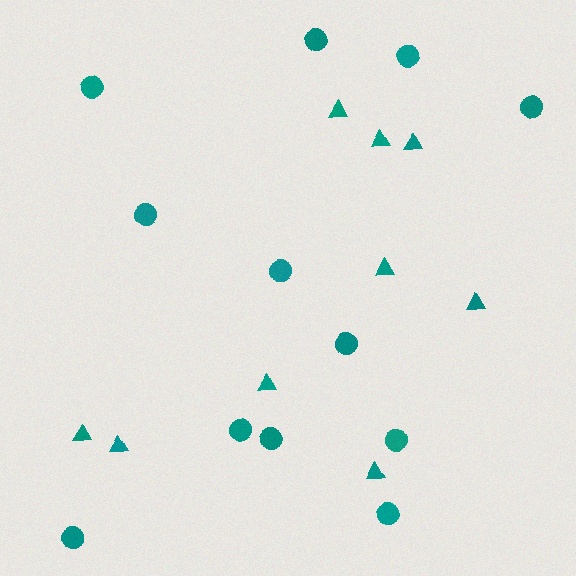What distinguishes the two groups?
There are 2 groups: one group of triangles (9) and one group of circles (12).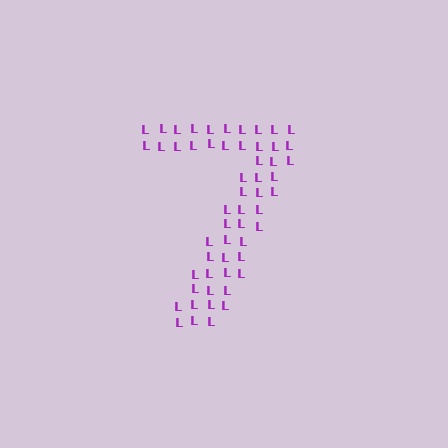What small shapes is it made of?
It is made of small letter L's.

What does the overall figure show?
The overall figure shows the digit 7.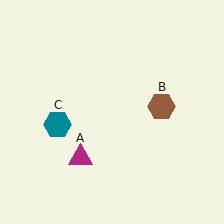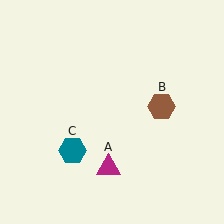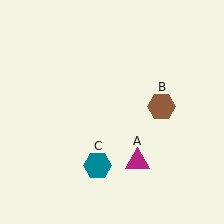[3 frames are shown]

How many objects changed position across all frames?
2 objects changed position: magenta triangle (object A), teal hexagon (object C).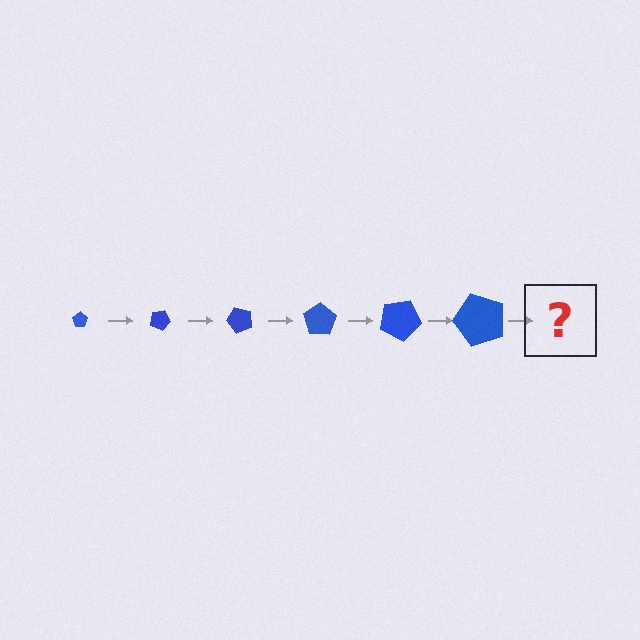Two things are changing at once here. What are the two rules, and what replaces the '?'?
The two rules are that the pentagon grows larger each step and it rotates 25 degrees each step. The '?' should be a pentagon, larger than the previous one and rotated 150 degrees from the start.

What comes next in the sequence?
The next element should be a pentagon, larger than the previous one and rotated 150 degrees from the start.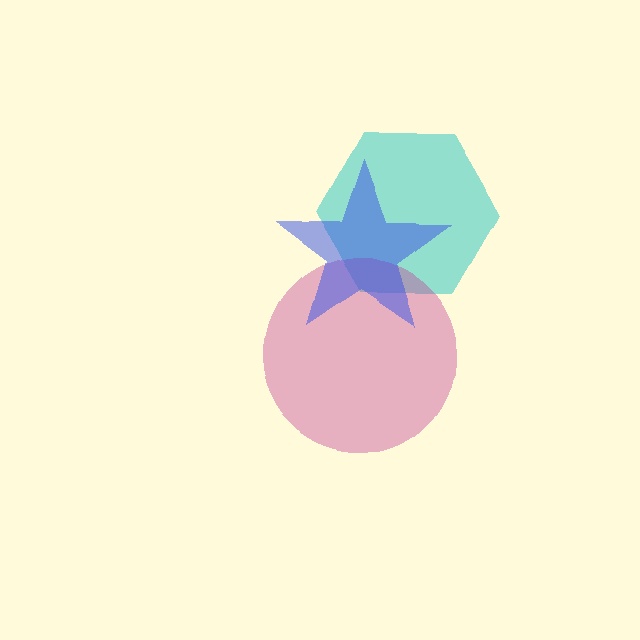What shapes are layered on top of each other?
The layered shapes are: a cyan hexagon, a magenta circle, a blue star.